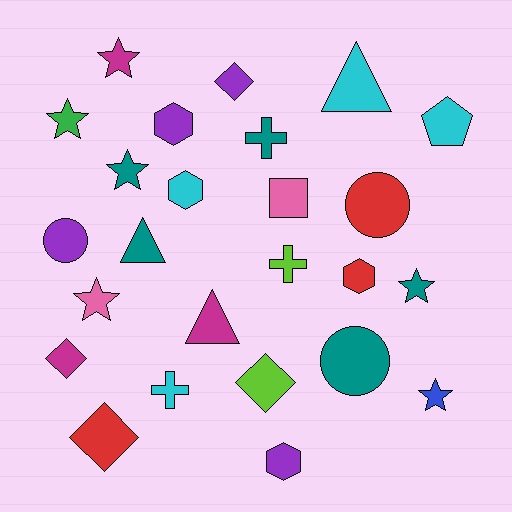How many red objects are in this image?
There are 3 red objects.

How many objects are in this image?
There are 25 objects.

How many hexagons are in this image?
There are 4 hexagons.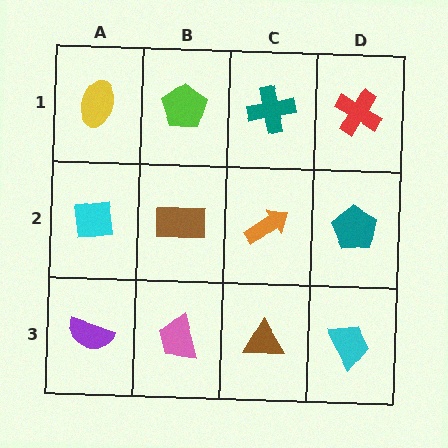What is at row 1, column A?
A yellow ellipse.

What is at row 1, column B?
A lime pentagon.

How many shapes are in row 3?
4 shapes.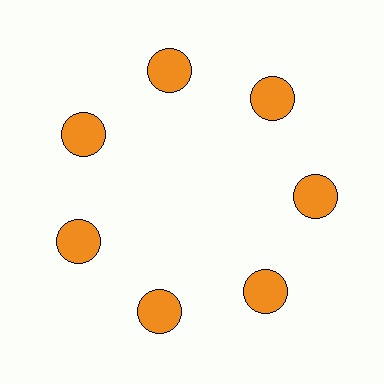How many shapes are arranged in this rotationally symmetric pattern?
There are 7 shapes, arranged in 7 groups of 1.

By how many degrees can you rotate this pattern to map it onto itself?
The pattern maps onto itself every 51 degrees of rotation.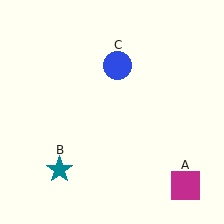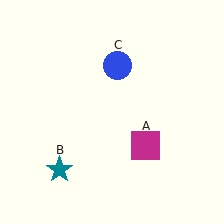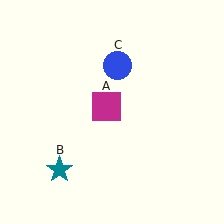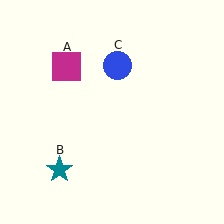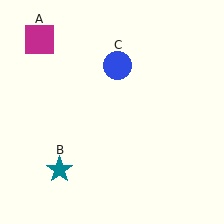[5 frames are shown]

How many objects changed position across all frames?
1 object changed position: magenta square (object A).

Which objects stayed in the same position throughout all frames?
Teal star (object B) and blue circle (object C) remained stationary.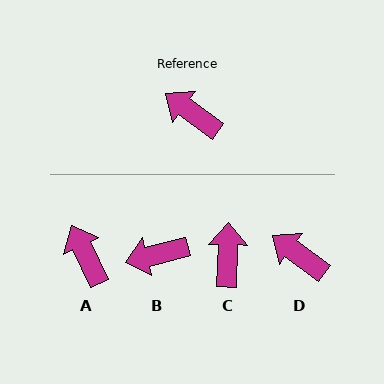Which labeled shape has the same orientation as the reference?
D.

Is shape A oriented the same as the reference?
No, it is off by about 28 degrees.